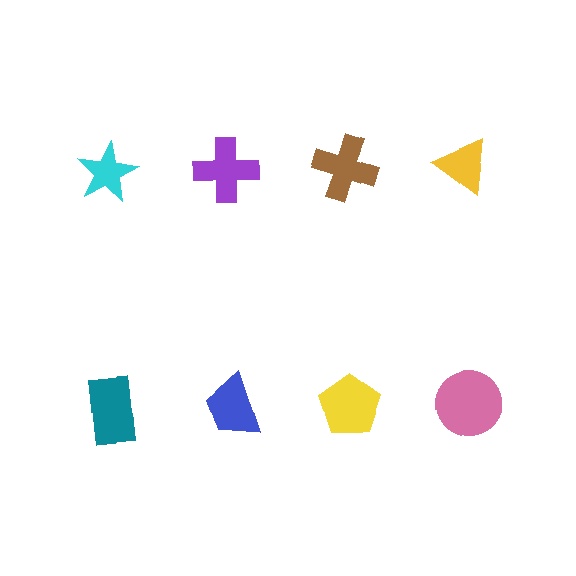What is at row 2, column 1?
A teal rectangle.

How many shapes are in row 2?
4 shapes.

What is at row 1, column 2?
A purple cross.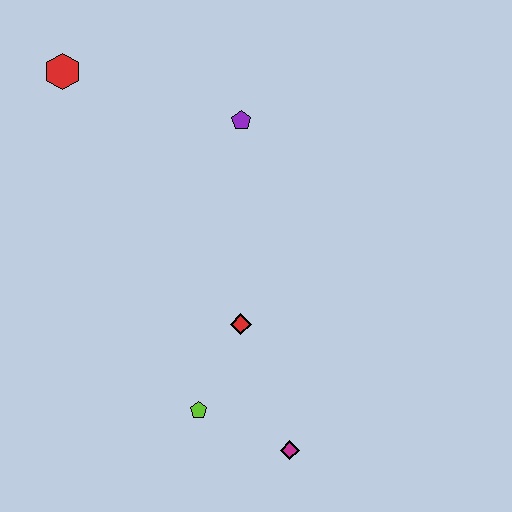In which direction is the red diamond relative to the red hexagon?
The red diamond is below the red hexagon.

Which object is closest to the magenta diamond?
The lime pentagon is closest to the magenta diamond.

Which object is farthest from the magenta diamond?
The red hexagon is farthest from the magenta diamond.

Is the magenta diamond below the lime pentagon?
Yes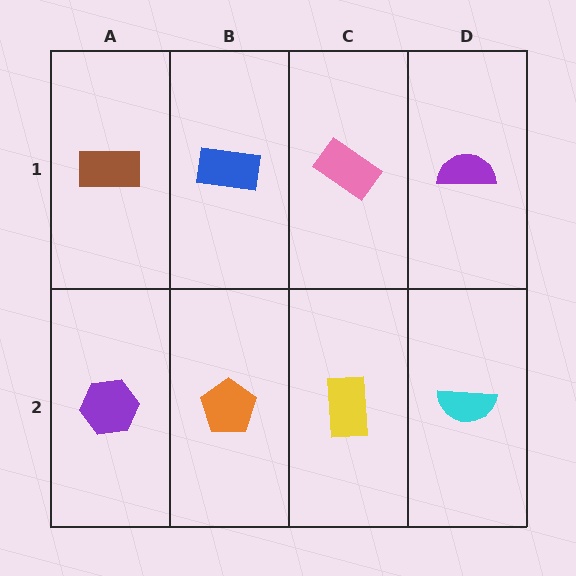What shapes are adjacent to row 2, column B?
A blue rectangle (row 1, column B), a purple hexagon (row 2, column A), a yellow rectangle (row 2, column C).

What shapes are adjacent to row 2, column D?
A purple semicircle (row 1, column D), a yellow rectangle (row 2, column C).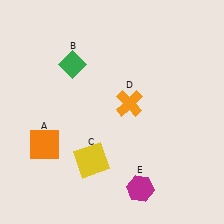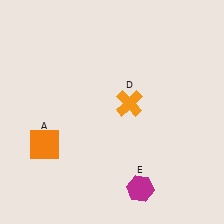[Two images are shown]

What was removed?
The yellow square (C), the green diamond (B) were removed in Image 2.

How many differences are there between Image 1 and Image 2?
There are 2 differences between the two images.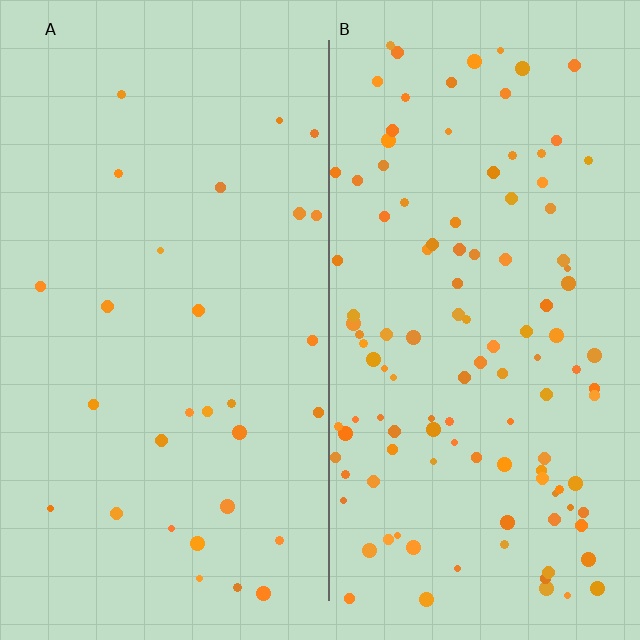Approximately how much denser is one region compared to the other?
Approximately 4.0× — region B over region A.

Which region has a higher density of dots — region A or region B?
B (the right).